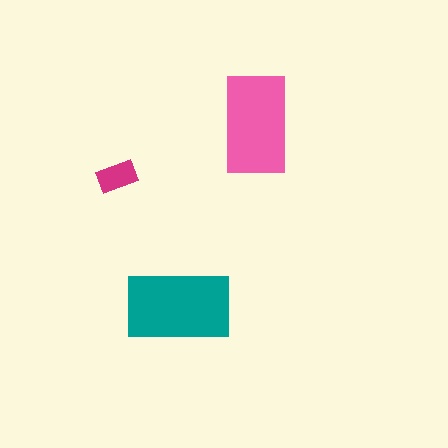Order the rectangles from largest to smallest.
the teal one, the pink one, the magenta one.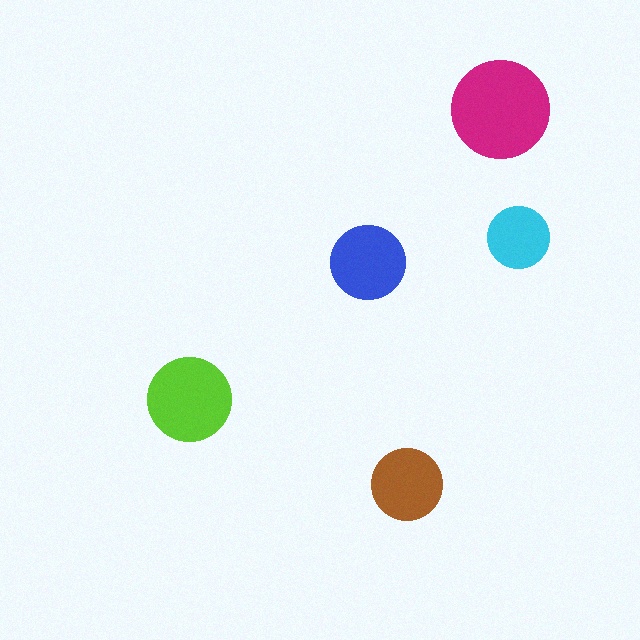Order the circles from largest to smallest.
the magenta one, the lime one, the blue one, the brown one, the cyan one.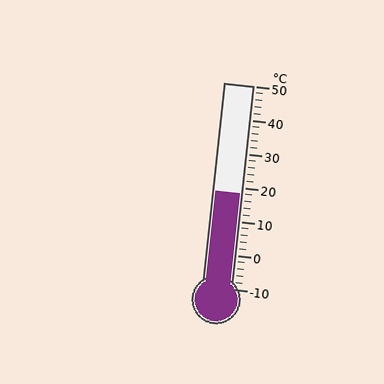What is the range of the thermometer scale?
The thermometer scale ranges from -10°C to 50°C.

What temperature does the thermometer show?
The thermometer shows approximately 18°C.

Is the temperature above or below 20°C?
The temperature is below 20°C.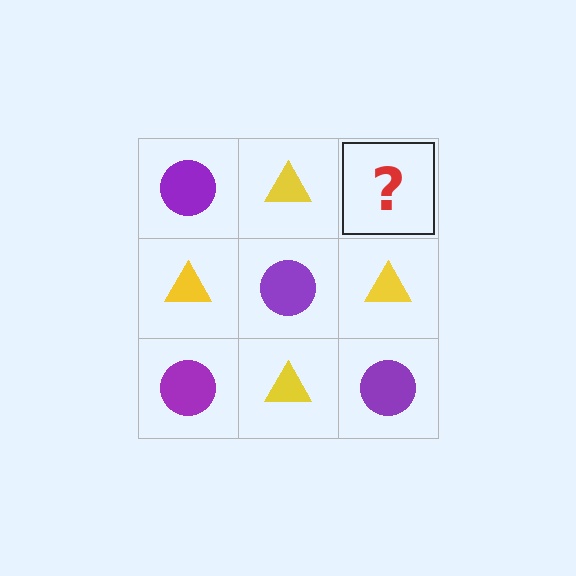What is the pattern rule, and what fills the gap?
The rule is that it alternates purple circle and yellow triangle in a checkerboard pattern. The gap should be filled with a purple circle.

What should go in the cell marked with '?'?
The missing cell should contain a purple circle.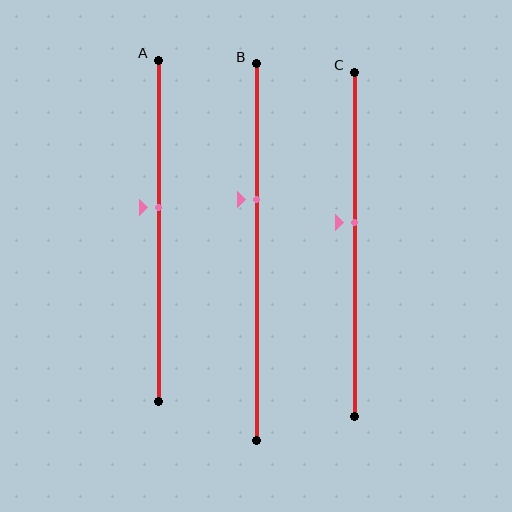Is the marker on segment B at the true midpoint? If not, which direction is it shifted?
No, the marker on segment B is shifted upward by about 14% of the segment length.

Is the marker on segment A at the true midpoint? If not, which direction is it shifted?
No, the marker on segment A is shifted upward by about 7% of the segment length.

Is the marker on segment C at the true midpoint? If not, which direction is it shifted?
No, the marker on segment C is shifted upward by about 6% of the segment length.